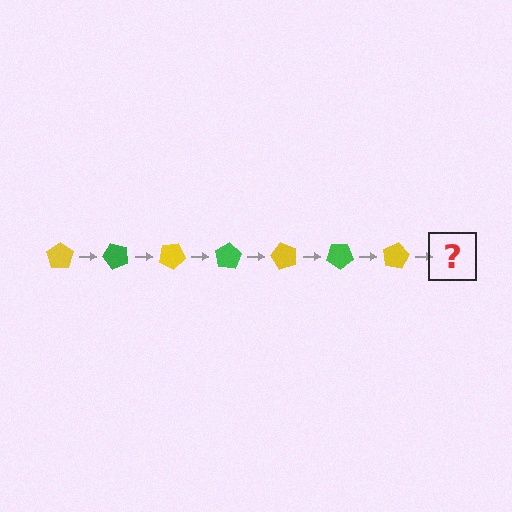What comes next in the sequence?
The next element should be a green pentagon, rotated 350 degrees from the start.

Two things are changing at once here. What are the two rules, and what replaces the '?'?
The two rules are that it rotates 50 degrees each step and the color cycles through yellow and green. The '?' should be a green pentagon, rotated 350 degrees from the start.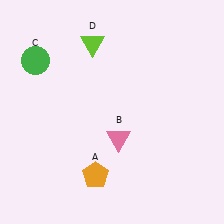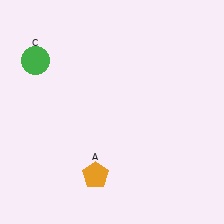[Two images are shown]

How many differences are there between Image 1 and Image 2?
There are 2 differences between the two images.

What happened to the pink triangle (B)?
The pink triangle (B) was removed in Image 2. It was in the bottom-right area of Image 1.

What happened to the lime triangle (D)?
The lime triangle (D) was removed in Image 2. It was in the top-left area of Image 1.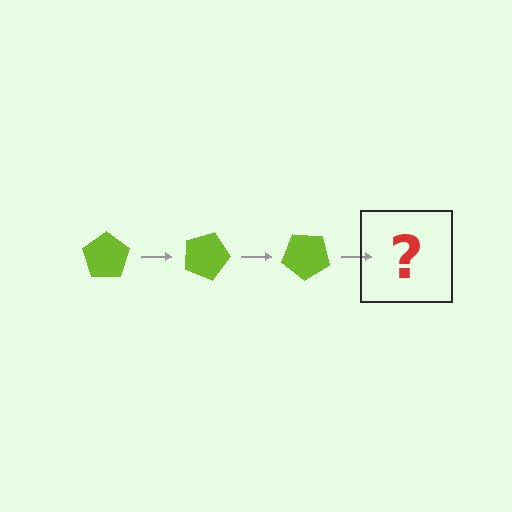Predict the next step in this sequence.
The next step is a lime pentagon rotated 60 degrees.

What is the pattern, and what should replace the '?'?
The pattern is that the pentagon rotates 20 degrees each step. The '?' should be a lime pentagon rotated 60 degrees.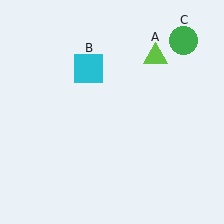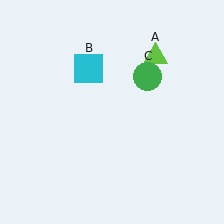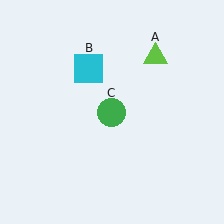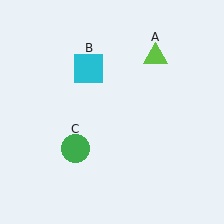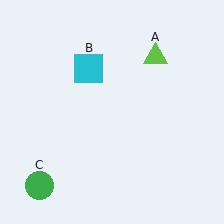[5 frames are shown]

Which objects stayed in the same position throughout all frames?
Lime triangle (object A) and cyan square (object B) remained stationary.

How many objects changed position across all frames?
1 object changed position: green circle (object C).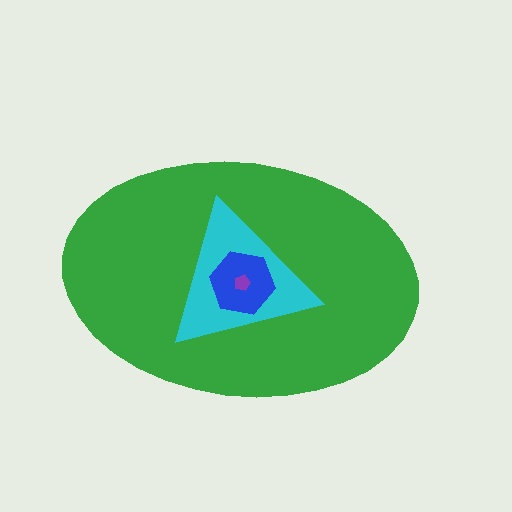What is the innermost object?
The purple pentagon.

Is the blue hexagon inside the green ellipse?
Yes.